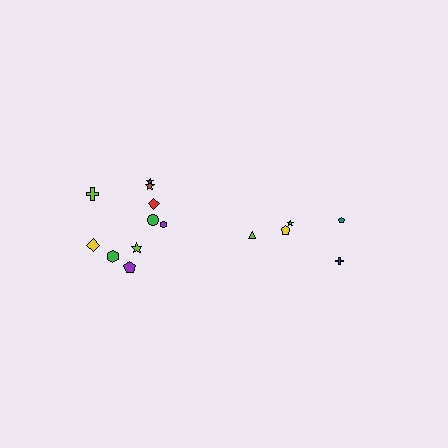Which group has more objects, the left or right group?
The left group.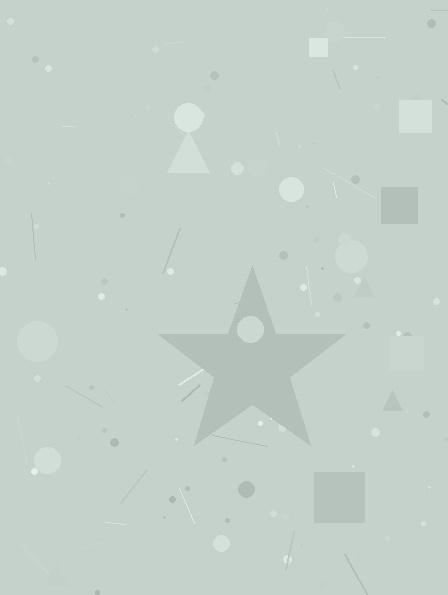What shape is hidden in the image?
A star is hidden in the image.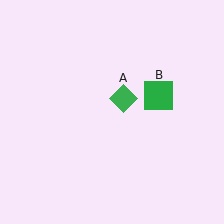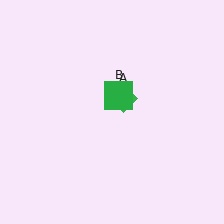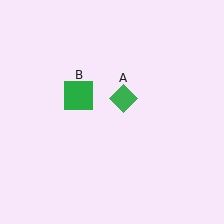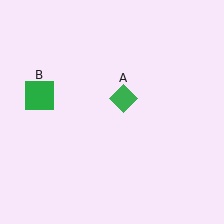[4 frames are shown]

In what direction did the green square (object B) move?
The green square (object B) moved left.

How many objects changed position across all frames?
1 object changed position: green square (object B).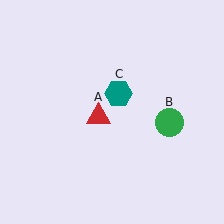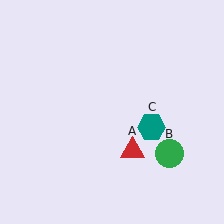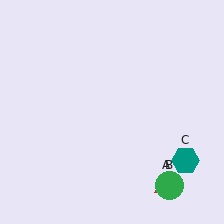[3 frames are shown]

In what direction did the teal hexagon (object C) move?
The teal hexagon (object C) moved down and to the right.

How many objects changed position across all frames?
3 objects changed position: red triangle (object A), green circle (object B), teal hexagon (object C).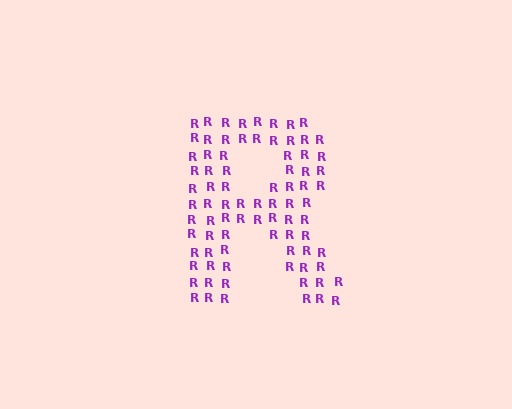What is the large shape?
The large shape is the letter R.